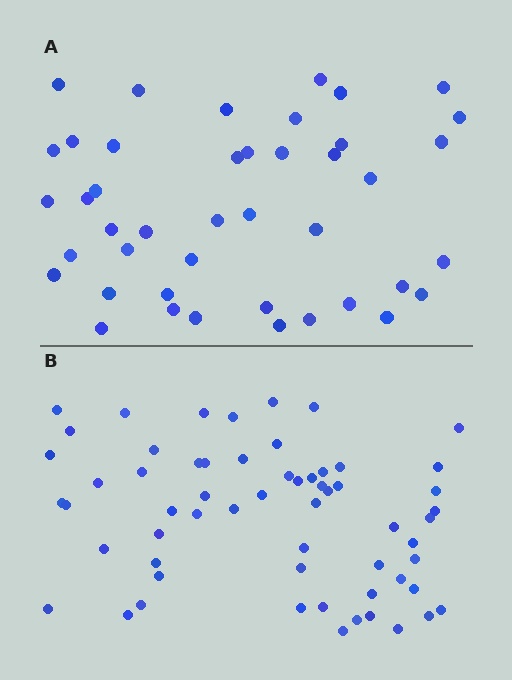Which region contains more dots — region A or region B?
Region B (the bottom region) has more dots.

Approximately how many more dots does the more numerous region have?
Region B has approximately 15 more dots than region A.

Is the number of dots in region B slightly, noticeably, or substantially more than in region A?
Region B has noticeably more, but not dramatically so. The ratio is roughly 1.4 to 1.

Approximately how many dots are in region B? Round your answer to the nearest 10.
About 60 dots.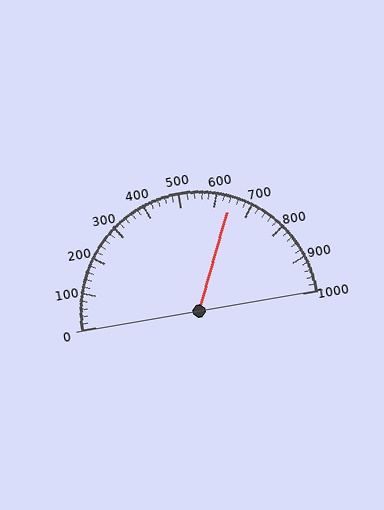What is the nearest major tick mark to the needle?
The nearest major tick mark is 600.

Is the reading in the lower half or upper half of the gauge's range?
The reading is in the upper half of the range (0 to 1000).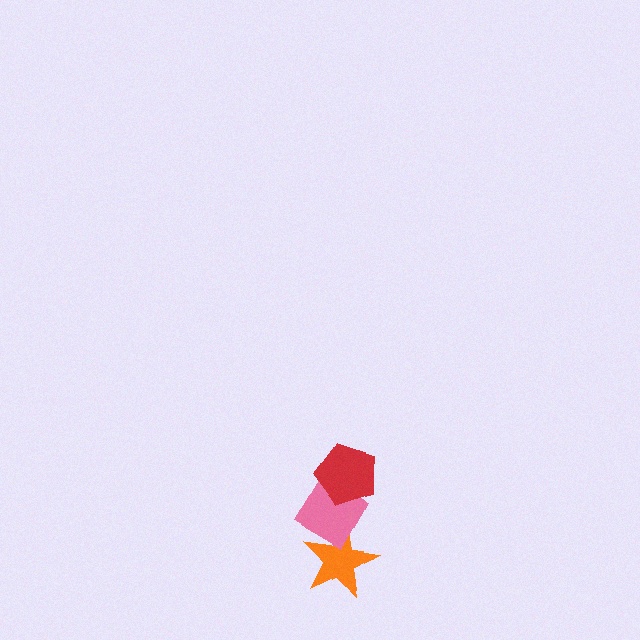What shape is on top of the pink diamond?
The red pentagon is on top of the pink diamond.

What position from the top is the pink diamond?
The pink diamond is 2nd from the top.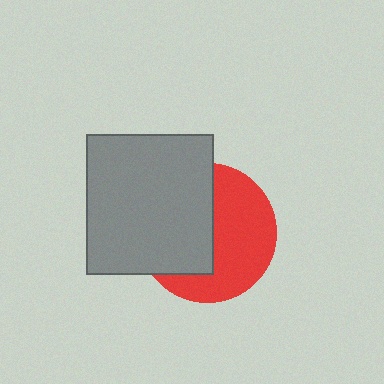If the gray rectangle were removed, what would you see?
You would see the complete red circle.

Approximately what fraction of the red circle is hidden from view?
Roughly 48% of the red circle is hidden behind the gray rectangle.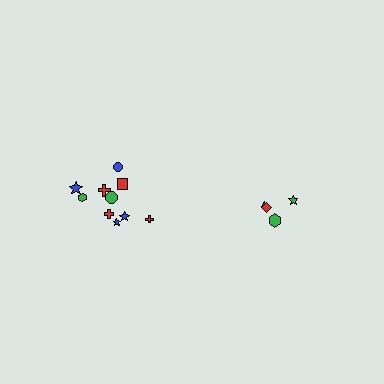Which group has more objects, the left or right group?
The left group.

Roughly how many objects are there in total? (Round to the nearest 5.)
Roughly 15 objects in total.